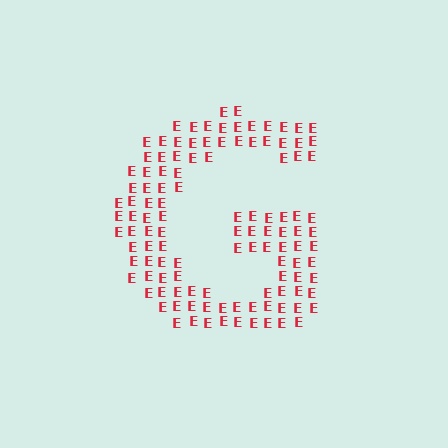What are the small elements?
The small elements are letter E's.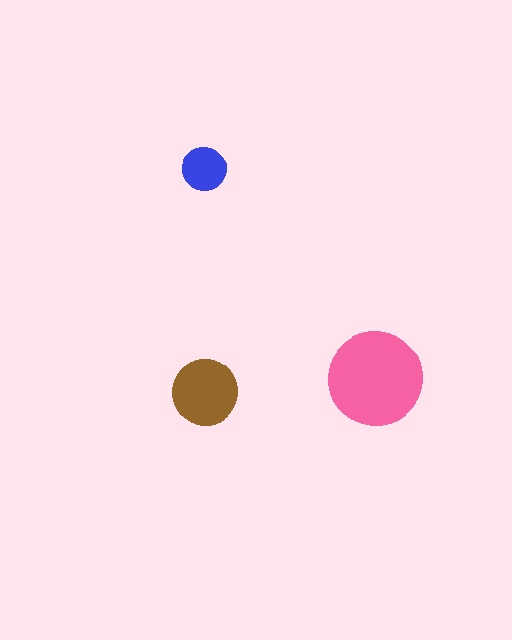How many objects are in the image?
There are 3 objects in the image.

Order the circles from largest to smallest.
the pink one, the brown one, the blue one.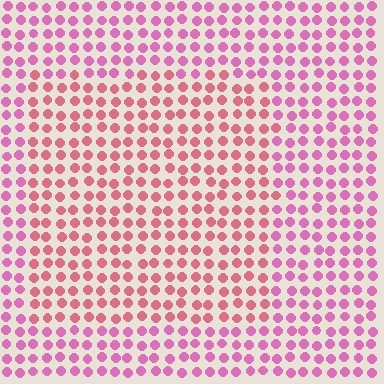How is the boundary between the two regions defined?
The boundary is defined purely by a slight shift in hue (about 28 degrees). Spacing, size, and orientation are identical on both sides.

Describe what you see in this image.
The image is filled with small pink elements in a uniform arrangement. A rectangle-shaped region is visible where the elements are tinted to a slightly different hue, forming a subtle color boundary.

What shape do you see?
I see a rectangle.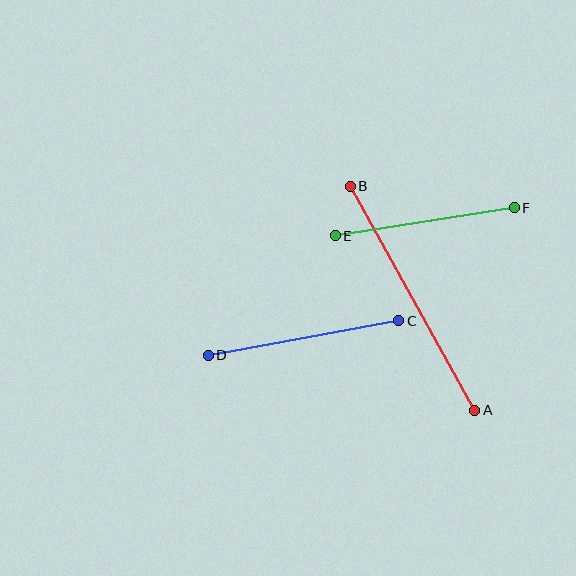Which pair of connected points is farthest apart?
Points A and B are farthest apart.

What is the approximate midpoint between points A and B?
The midpoint is at approximately (412, 298) pixels.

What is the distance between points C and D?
The distance is approximately 194 pixels.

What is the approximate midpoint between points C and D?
The midpoint is at approximately (303, 338) pixels.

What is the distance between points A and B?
The distance is approximately 256 pixels.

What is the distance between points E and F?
The distance is approximately 181 pixels.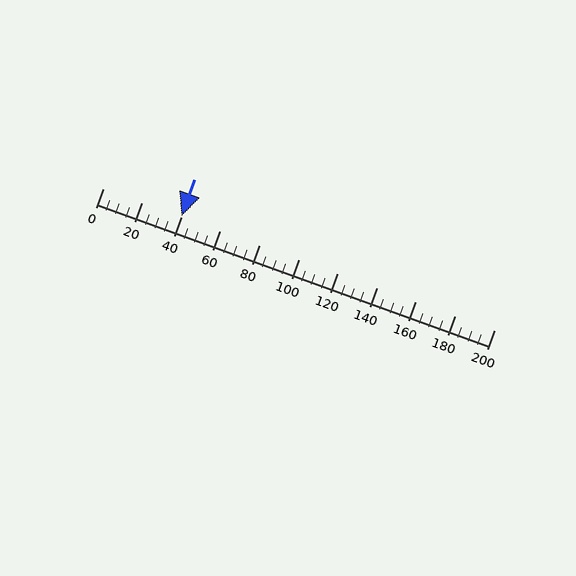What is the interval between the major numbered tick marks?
The major tick marks are spaced 20 units apart.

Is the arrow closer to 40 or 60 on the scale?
The arrow is closer to 40.